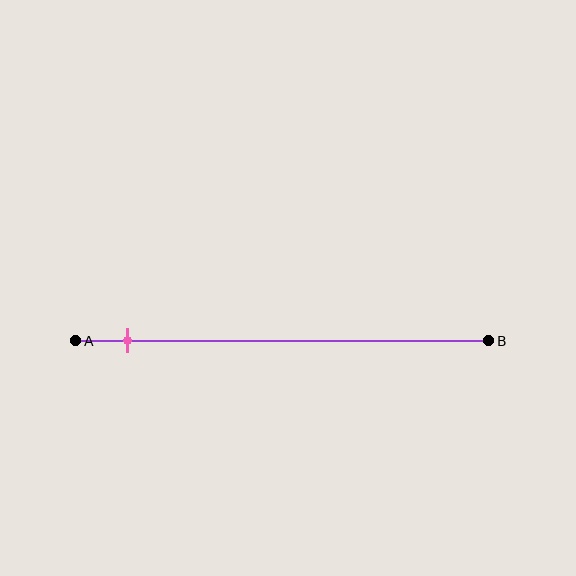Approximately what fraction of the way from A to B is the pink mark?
The pink mark is approximately 15% of the way from A to B.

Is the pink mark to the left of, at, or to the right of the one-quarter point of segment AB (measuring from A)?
The pink mark is to the left of the one-quarter point of segment AB.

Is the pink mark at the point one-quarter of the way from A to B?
No, the mark is at about 15% from A, not at the 25% one-quarter point.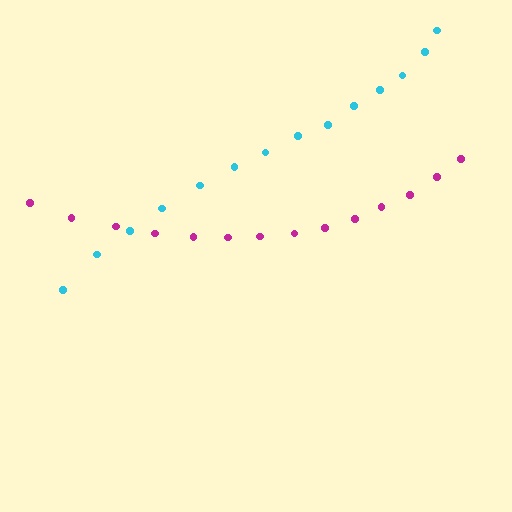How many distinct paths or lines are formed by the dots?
There are 2 distinct paths.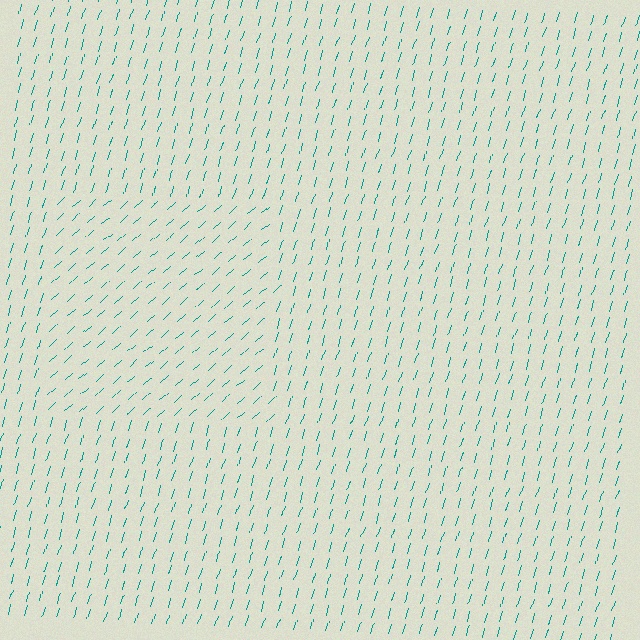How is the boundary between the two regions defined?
The boundary is defined purely by a change in line orientation (approximately 32 degrees difference). All lines are the same color and thickness.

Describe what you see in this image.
The image is filled with small teal line segments. A rectangle region in the image has lines oriented differently from the surrounding lines, creating a visible texture boundary.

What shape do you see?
I see a rectangle.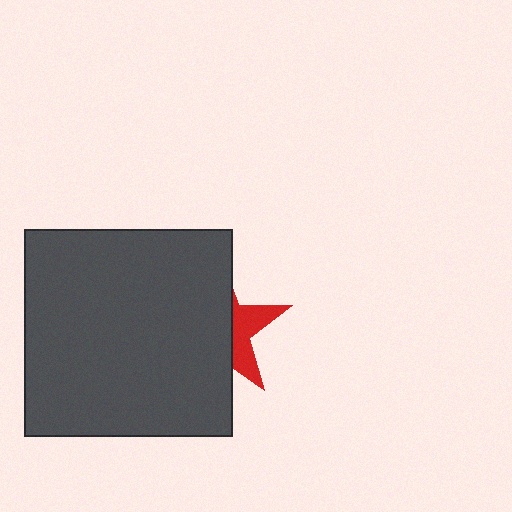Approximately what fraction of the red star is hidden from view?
Roughly 68% of the red star is hidden behind the dark gray square.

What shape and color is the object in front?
The object in front is a dark gray square.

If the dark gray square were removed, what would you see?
You would see the complete red star.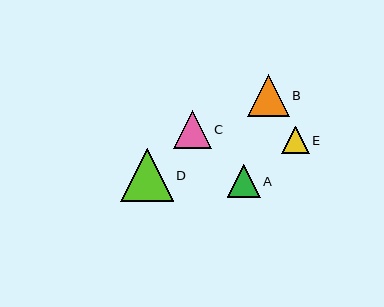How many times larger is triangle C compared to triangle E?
Triangle C is approximately 1.4 times the size of triangle E.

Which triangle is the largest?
Triangle D is the largest with a size of approximately 53 pixels.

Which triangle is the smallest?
Triangle E is the smallest with a size of approximately 27 pixels.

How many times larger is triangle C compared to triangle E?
Triangle C is approximately 1.4 times the size of triangle E.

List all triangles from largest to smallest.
From largest to smallest: D, B, C, A, E.